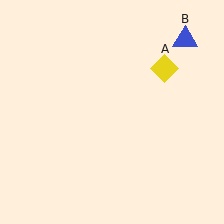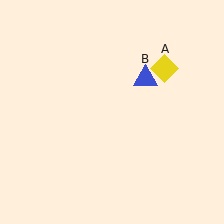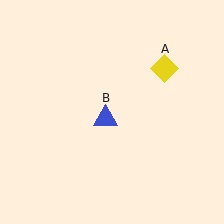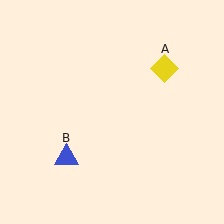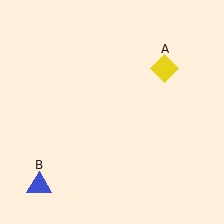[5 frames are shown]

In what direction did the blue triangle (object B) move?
The blue triangle (object B) moved down and to the left.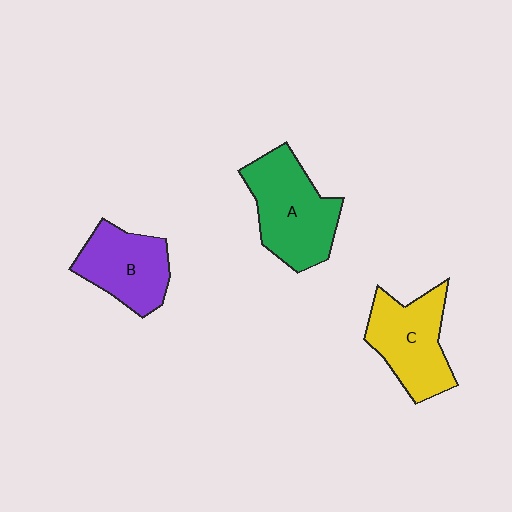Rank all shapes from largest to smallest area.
From largest to smallest: A (green), C (yellow), B (purple).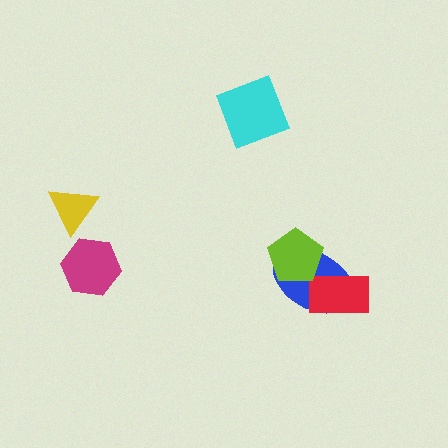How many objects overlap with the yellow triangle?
0 objects overlap with the yellow triangle.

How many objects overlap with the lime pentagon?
1 object overlaps with the lime pentagon.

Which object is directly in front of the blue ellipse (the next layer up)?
The red rectangle is directly in front of the blue ellipse.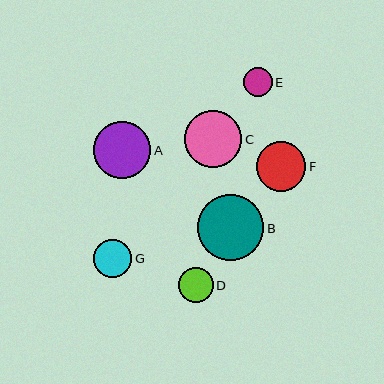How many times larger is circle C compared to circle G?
Circle C is approximately 1.5 times the size of circle G.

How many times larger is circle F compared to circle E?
Circle F is approximately 1.7 times the size of circle E.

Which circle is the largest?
Circle B is the largest with a size of approximately 66 pixels.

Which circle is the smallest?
Circle E is the smallest with a size of approximately 29 pixels.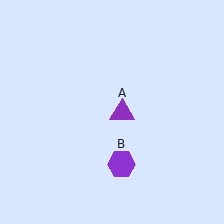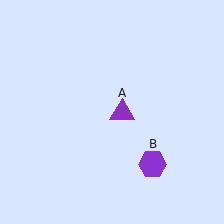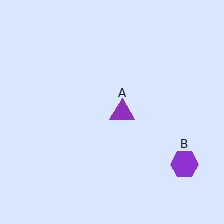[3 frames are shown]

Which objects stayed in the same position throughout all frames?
Purple triangle (object A) remained stationary.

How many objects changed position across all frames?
1 object changed position: purple hexagon (object B).